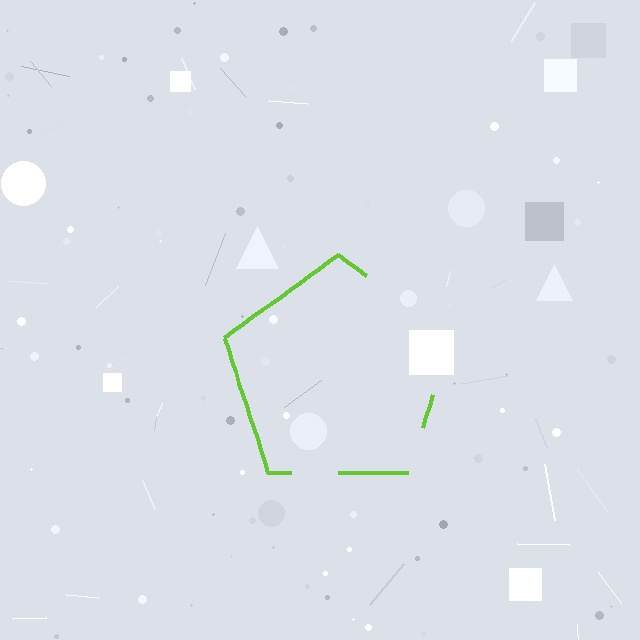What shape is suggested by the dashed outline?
The dashed outline suggests a pentagon.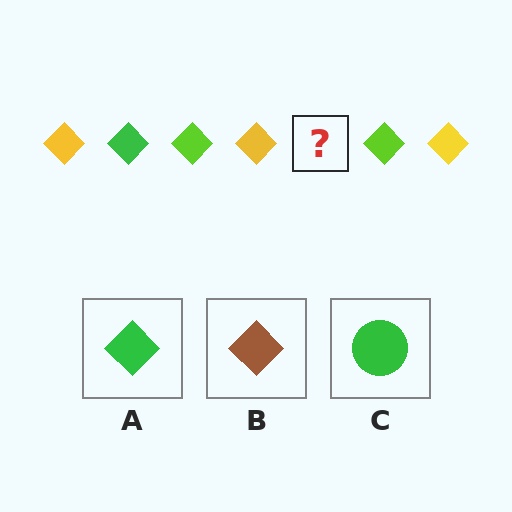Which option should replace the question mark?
Option A.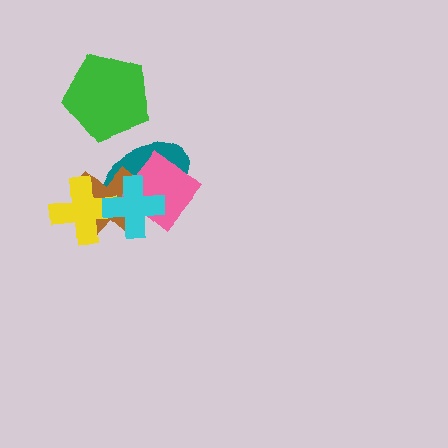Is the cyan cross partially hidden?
No, no other shape covers it.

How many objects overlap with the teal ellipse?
4 objects overlap with the teal ellipse.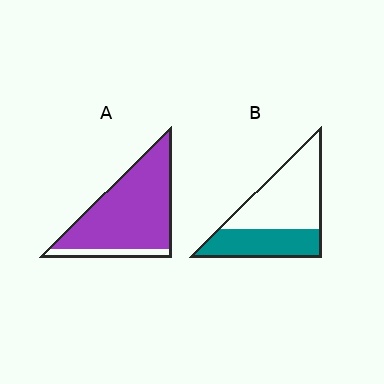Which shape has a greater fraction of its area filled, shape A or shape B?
Shape A.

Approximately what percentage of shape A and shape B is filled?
A is approximately 85% and B is approximately 40%.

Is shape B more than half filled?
No.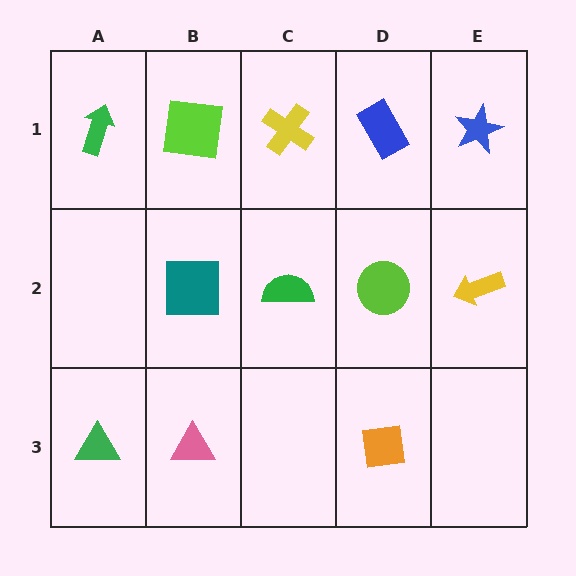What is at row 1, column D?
A blue rectangle.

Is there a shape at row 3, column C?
No, that cell is empty.